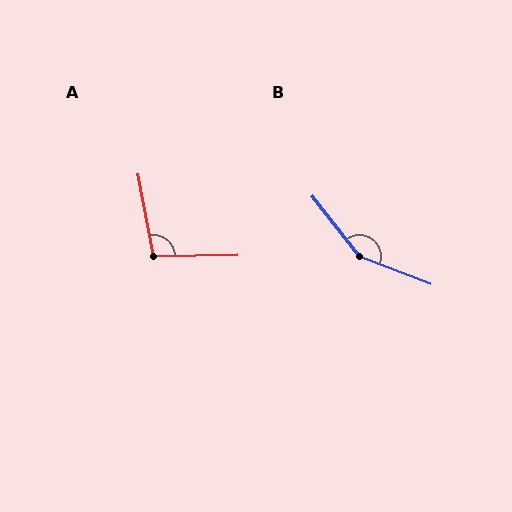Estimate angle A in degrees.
Approximately 100 degrees.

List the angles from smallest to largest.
A (100°), B (149°).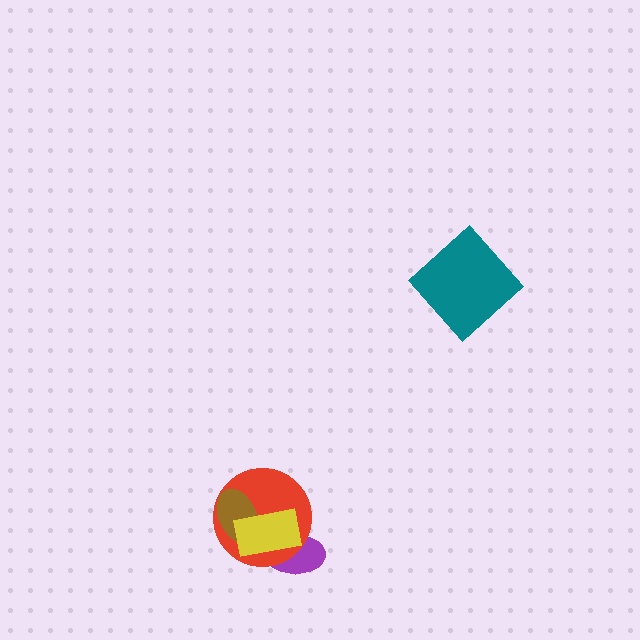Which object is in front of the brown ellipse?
The yellow rectangle is in front of the brown ellipse.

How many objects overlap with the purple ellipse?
2 objects overlap with the purple ellipse.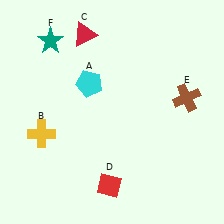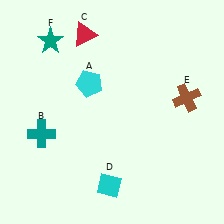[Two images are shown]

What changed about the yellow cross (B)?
In Image 1, B is yellow. In Image 2, it changed to teal.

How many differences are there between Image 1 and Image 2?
There are 2 differences between the two images.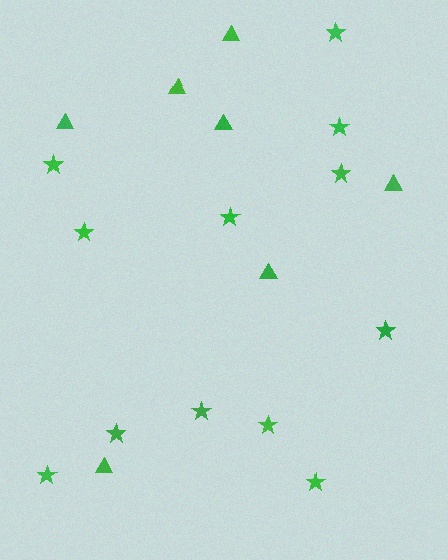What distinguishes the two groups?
There are 2 groups: one group of triangles (7) and one group of stars (12).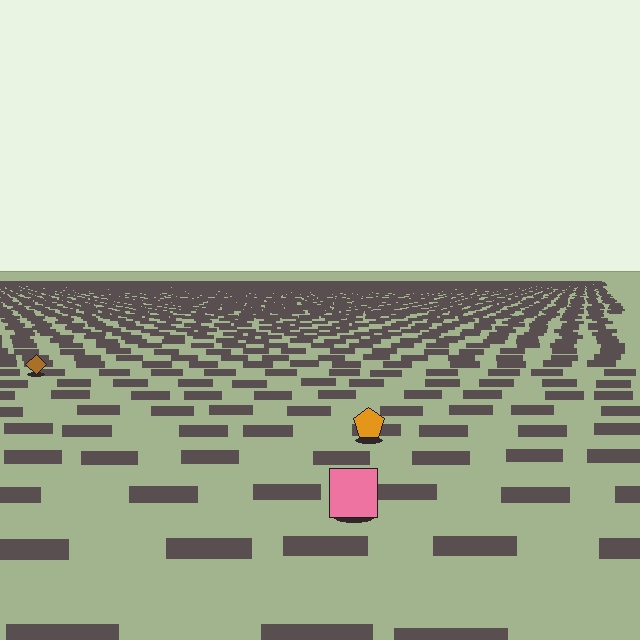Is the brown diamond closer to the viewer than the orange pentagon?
No. The orange pentagon is closer — you can tell from the texture gradient: the ground texture is coarser near it.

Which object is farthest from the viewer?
The brown diamond is farthest from the viewer. It appears smaller and the ground texture around it is denser.